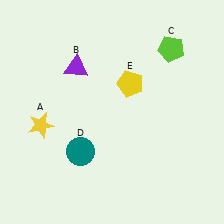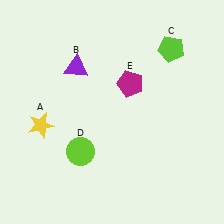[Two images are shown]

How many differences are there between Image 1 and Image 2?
There are 2 differences between the two images.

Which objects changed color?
D changed from teal to lime. E changed from yellow to magenta.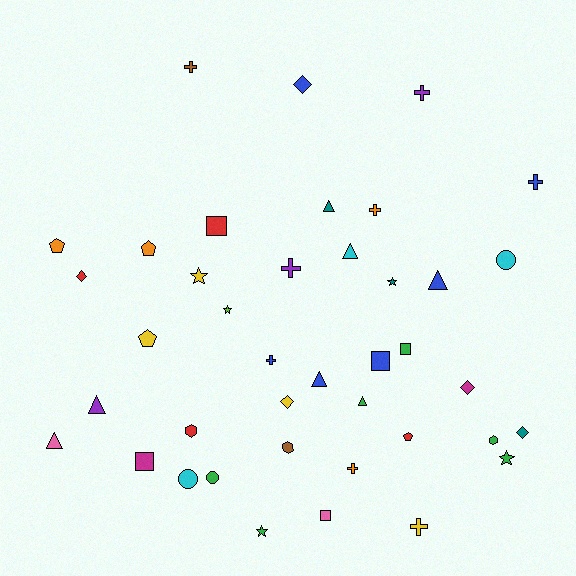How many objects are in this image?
There are 40 objects.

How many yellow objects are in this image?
There are 4 yellow objects.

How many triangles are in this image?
There are 7 triangles.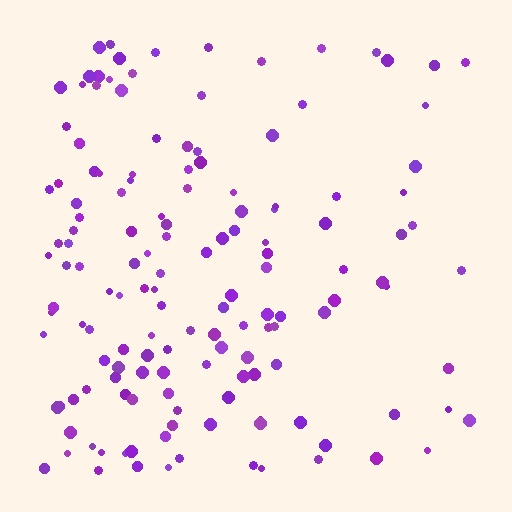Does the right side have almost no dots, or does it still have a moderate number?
Still a moderate number, just noticeably fewer than the left.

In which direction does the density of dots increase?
From right to left, with the left side densest.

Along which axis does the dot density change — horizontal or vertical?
Horizontal.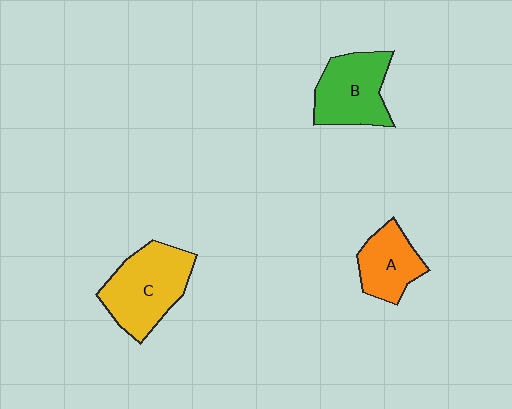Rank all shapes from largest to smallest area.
From largest to smallest: C (yellow), B (green), A (orange).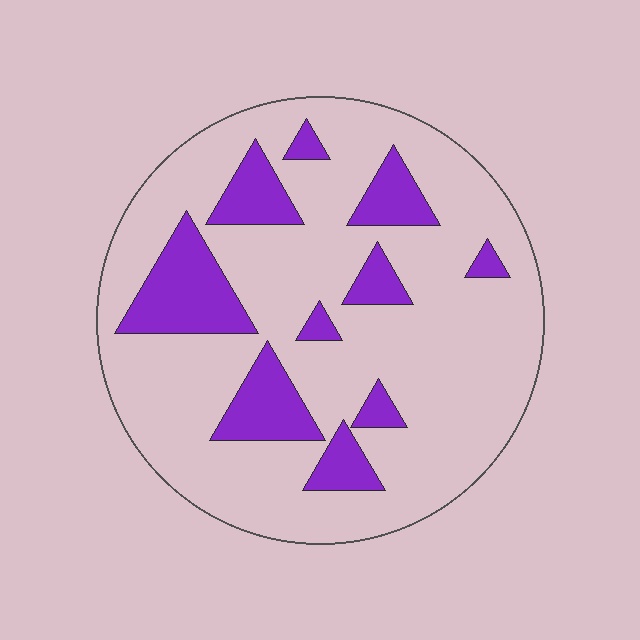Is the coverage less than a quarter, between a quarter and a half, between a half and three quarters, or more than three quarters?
Less than a quarter.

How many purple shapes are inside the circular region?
10.